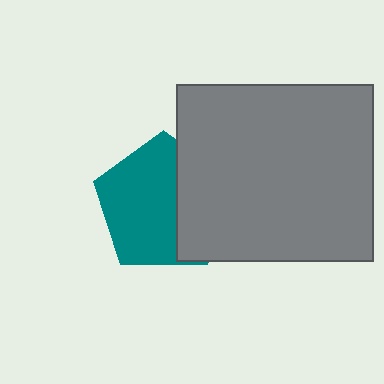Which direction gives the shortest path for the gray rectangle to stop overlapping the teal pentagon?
Moving right gives the shortest separation.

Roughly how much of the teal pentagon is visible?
About half of it is visible (roughly 63%).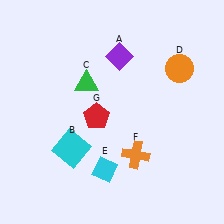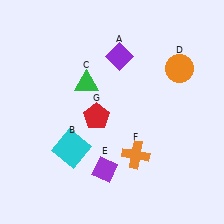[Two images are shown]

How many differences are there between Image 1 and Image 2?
There is 1 difference between the two images.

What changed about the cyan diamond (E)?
In Image 1, E is cyan. In Image 2, it changed to purple.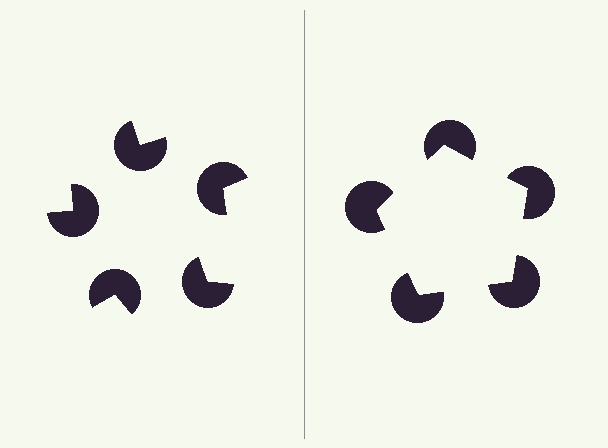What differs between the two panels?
The pac-man discs are positioned identically on both sides; only the wedge orientations differ. On the right they align to a pentagon; on the left they are misaligned.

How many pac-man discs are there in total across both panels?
10 — 5 on each side.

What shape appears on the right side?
An illusory pentagon.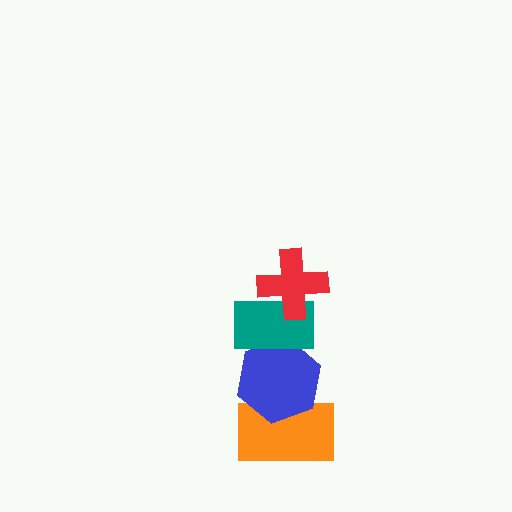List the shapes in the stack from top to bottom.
From top to bottom: the red cross, the teal rectangle, the blue hexagon, the orange rectangle.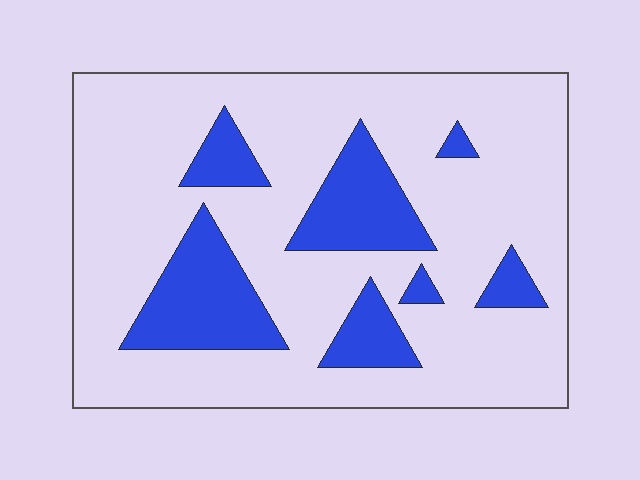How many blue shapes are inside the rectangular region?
7.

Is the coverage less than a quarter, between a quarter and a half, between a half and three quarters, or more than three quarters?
Less than a quarter.